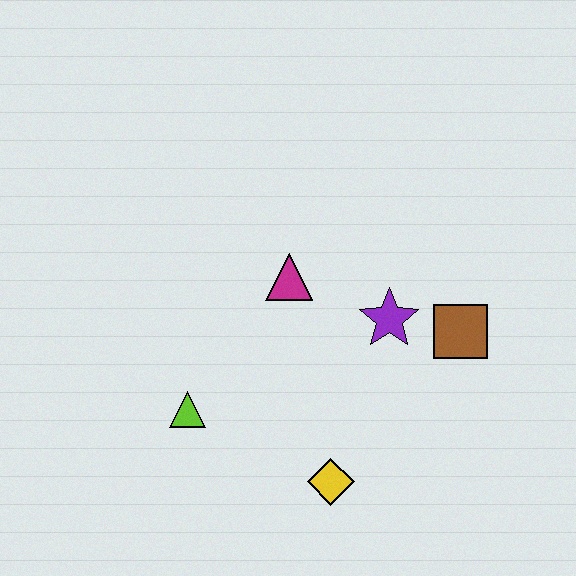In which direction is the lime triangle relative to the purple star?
The lime triangle is to the left of the purple star.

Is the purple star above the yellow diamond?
Yes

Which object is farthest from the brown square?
The lime triangle is farthest from the brown square.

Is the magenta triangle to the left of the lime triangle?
No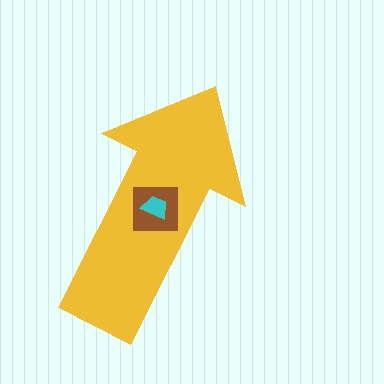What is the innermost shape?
The cyan trapezoid.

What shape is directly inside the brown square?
The cyan trapezoid.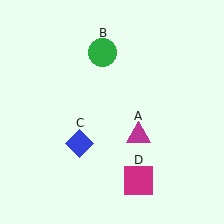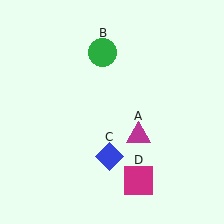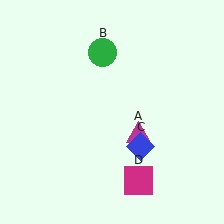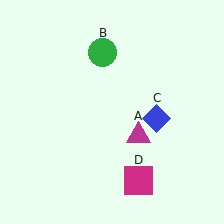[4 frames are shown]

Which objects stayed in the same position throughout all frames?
Magenta triangle (object A) and green circle (object B) and magenta square (object D) remained stationary.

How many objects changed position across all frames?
1 object changed position: blue diamond (object C).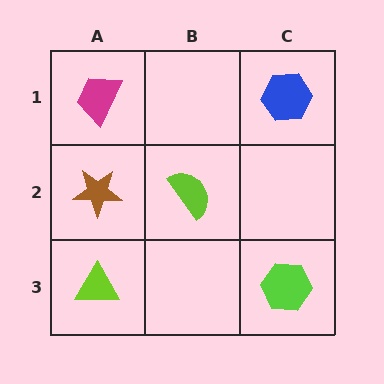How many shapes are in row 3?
2 shapes.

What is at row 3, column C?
A lime hexagon.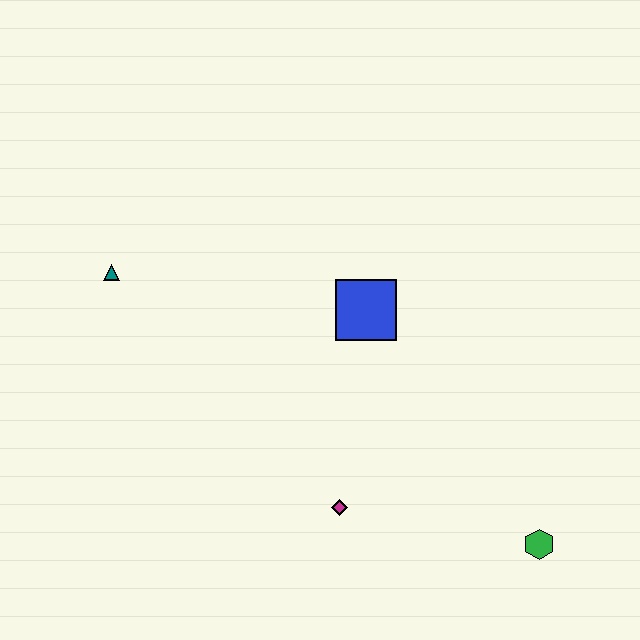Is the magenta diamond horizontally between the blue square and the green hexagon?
No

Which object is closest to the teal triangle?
The blue square is closest to the teal triangle.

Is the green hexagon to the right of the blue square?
Yes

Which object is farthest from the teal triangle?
The green hexagon is farthest from the teal triangle.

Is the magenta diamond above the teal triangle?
No